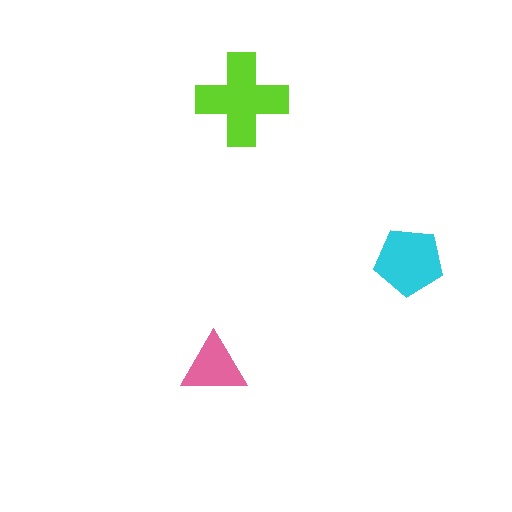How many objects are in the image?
There are 3 objects in the image.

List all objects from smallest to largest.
The pink triangle, the cyan pentagon, the lime cross.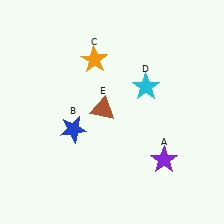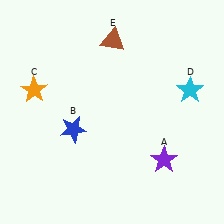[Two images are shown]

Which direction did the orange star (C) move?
The orange star (C) moved left.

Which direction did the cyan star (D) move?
The cyan star (D) moved right.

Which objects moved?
The objects that moved are: the orange star (C), the cyan star (D), the brown triangle (E).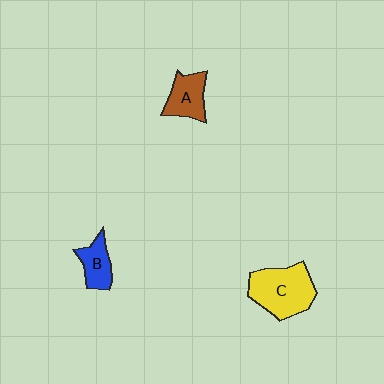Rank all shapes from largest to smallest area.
From largest to smallest: C (yellow), A (brown), B (blue).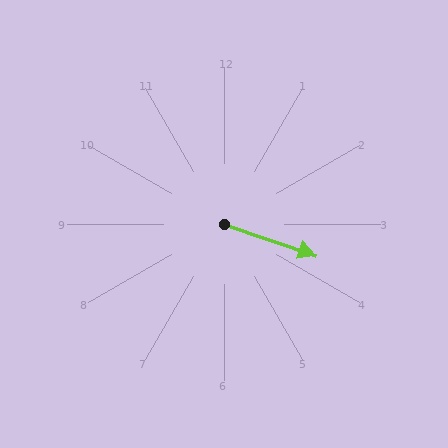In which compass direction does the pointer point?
East.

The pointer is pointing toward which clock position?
Roughly 4 o'clock.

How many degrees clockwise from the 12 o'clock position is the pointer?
Approximately 109 degrees.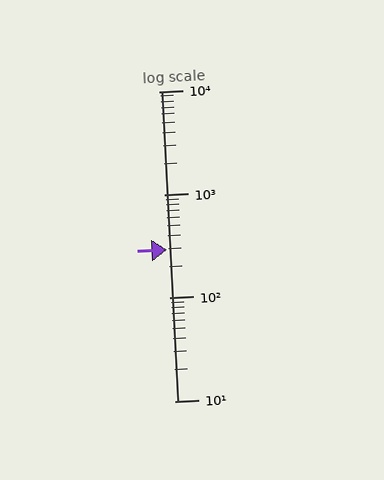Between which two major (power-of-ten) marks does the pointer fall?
The pointer is between 100 and 1000.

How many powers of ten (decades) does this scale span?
The scale spans 3 decades, from 10 to 10000.